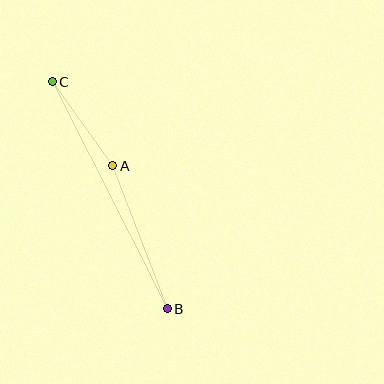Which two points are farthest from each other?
Points B and C are farthest from each other.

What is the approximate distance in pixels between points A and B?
The distance between A and B is approximately 153 pixels.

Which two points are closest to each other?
Points A and C are closest to each other.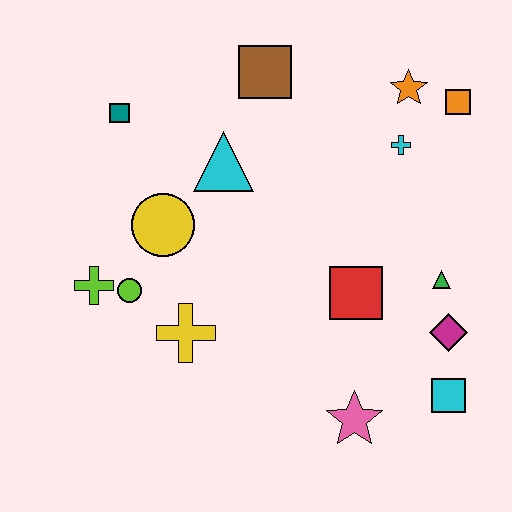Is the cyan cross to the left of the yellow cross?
No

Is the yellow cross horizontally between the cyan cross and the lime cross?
Yes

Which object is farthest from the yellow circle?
The cyan square is farthest from the yellow circle.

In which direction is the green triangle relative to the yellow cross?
The green triangle is to the right of the yellow cross.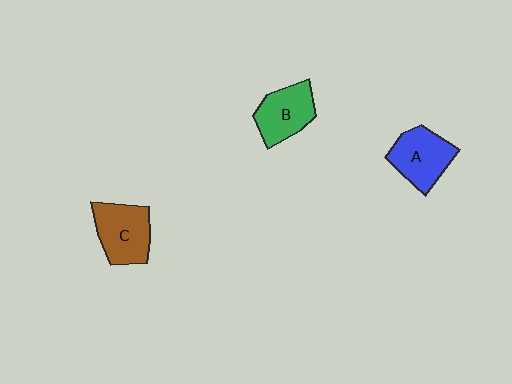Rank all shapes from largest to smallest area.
From largest to smallest: C (brown), A (blue), B (green).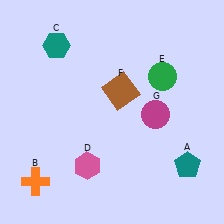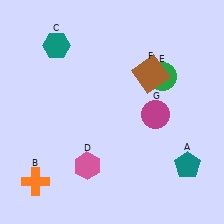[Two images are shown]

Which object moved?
The brown square (F) moved right.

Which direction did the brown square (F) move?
The brown square (F) moved right.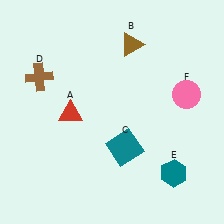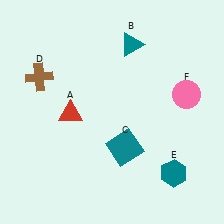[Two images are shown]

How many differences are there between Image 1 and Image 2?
There is 1 difference between the two images.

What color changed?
The triangle (B) changed from brown in Image 1 to teal in Image 2.